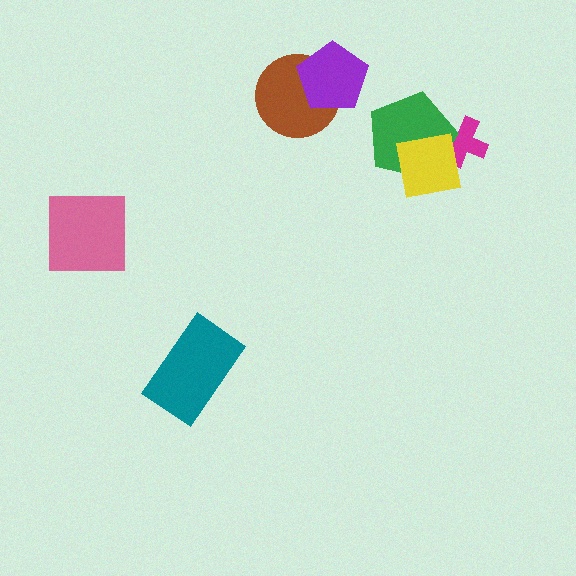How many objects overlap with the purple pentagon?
1 object overlaps with the purple pentagon.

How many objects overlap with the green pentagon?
2 objects overlap with the green pentagon.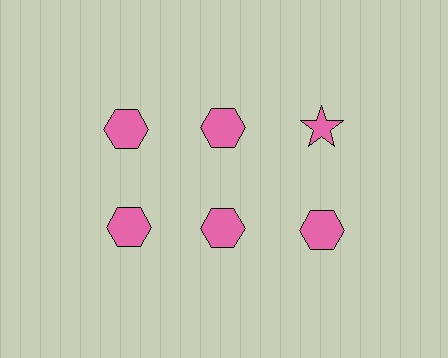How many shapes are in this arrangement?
There are 6 shapes arranged in a grid pattern.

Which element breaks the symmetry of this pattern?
The pink star in the top row, center column breaks the symmetry. All other shapes are pink hexagons.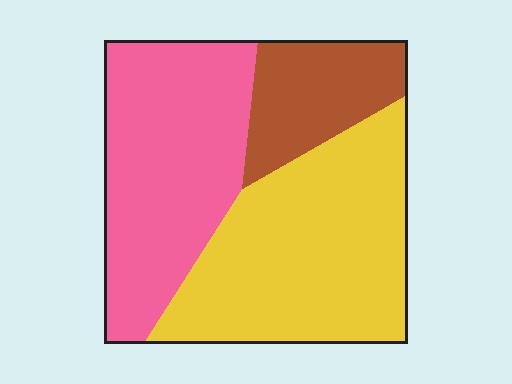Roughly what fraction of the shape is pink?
Pink takes up about three eighths (3/8) of the shape.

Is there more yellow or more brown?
Yellow.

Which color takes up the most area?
Yellow, at roughly 45%.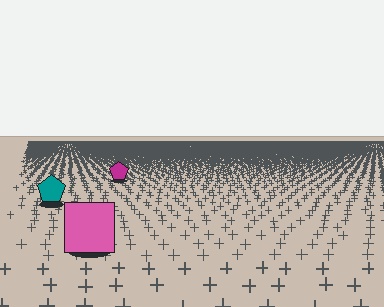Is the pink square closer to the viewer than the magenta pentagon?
Yes. The pink square is closer — you can tell from the texture gradient: the ground texture is coarser near it.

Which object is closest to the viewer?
The pink square is closest. The texture marks near it are larger and more spread out.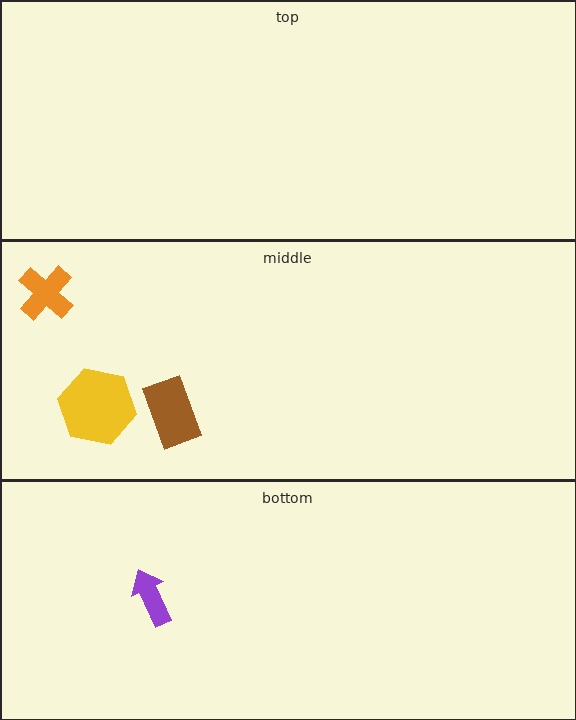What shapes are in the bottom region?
The purple arrow.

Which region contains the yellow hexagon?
The middle region.